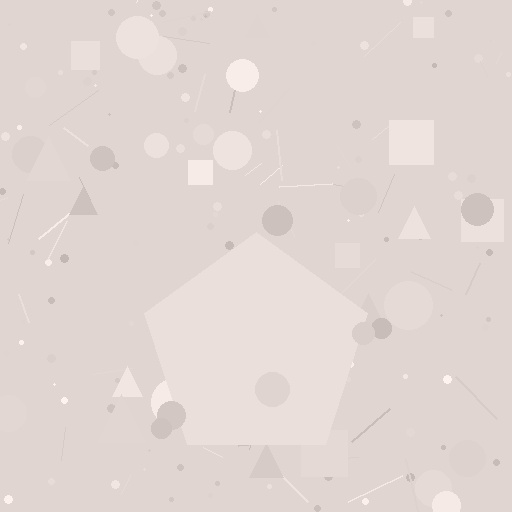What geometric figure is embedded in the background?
A pentagon is embedded in the background.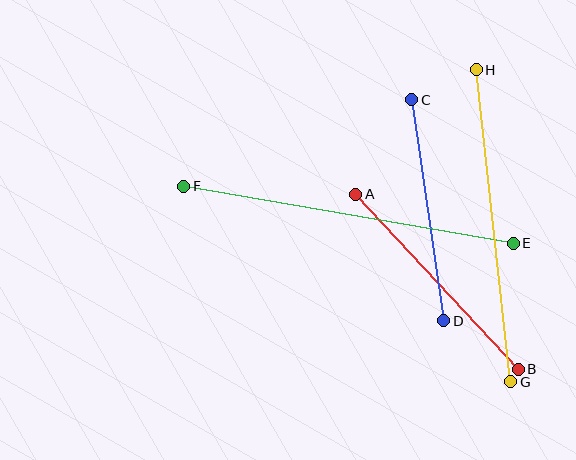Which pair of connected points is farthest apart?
Points E and F are farthest apart.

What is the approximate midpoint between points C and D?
The midpoint is at approximately (428, 210) pixels.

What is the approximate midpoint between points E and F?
The midpoint is at approximately (349, 215) pixels.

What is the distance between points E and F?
The distance is approximately 334 pixels.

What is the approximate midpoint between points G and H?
The midpoint is at approximately (493, 226) pixels.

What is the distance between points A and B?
The distance is approximately 239 pixels.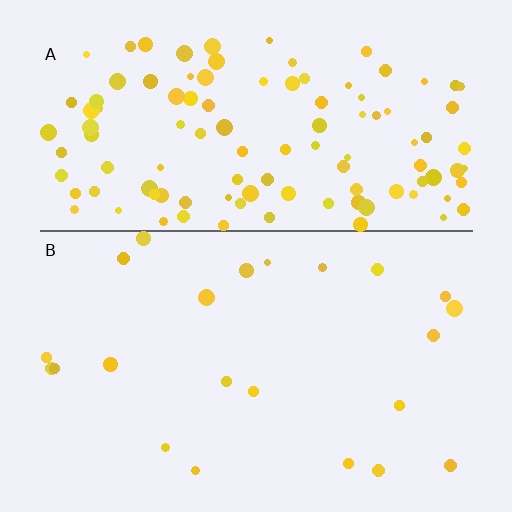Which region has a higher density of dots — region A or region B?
A (the top).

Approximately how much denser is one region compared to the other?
Approximately 5.0× — region A over region B.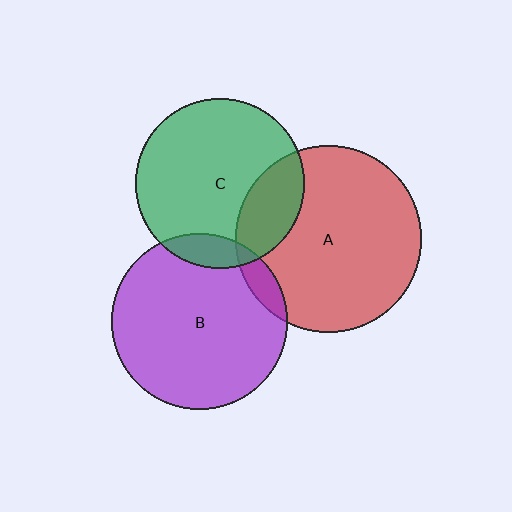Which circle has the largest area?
Circle A (red).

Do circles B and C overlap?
Yes.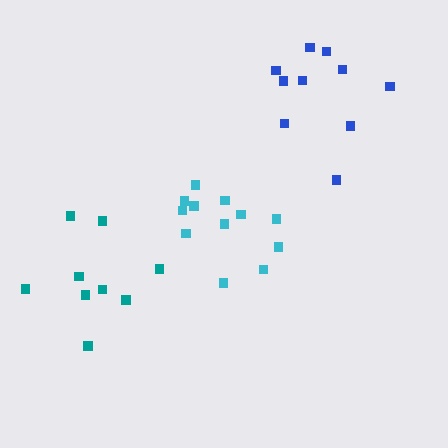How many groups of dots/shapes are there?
There are 3 groups.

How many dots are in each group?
Group 1: 10 dots, Group 2: 12 dots, Group 3: 9 dots (31 total).